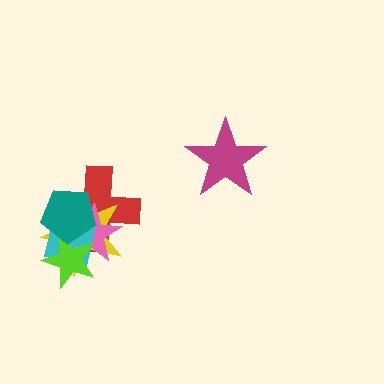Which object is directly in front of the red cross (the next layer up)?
The yellow star is directly in front of the red cross.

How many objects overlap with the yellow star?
5 objects overlap with the yellow star.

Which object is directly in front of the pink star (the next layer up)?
The cyan square is directly in front of the pink star.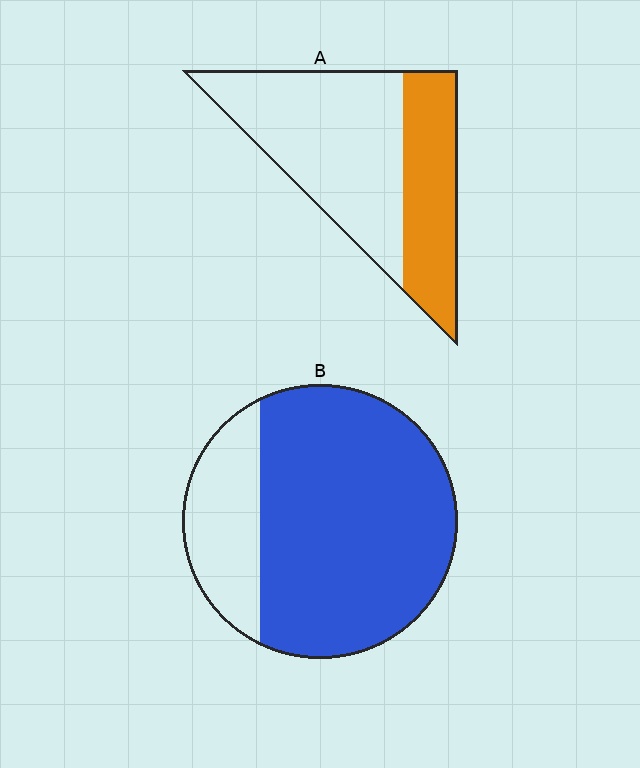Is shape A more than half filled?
No.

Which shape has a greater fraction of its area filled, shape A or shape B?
Shape B.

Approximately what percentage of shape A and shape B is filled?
A is approximately 35% and B is approximately 75%.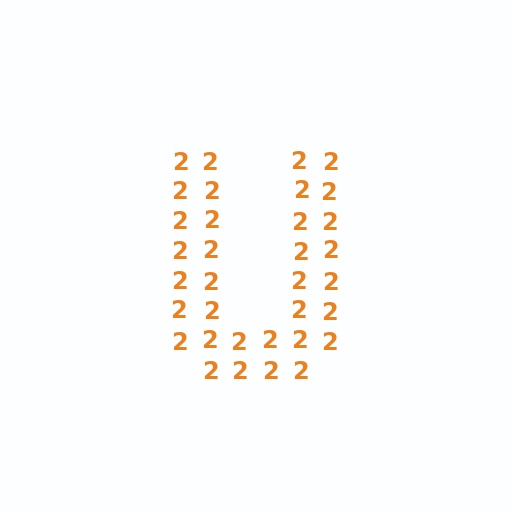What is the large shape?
The large shape is the letter U.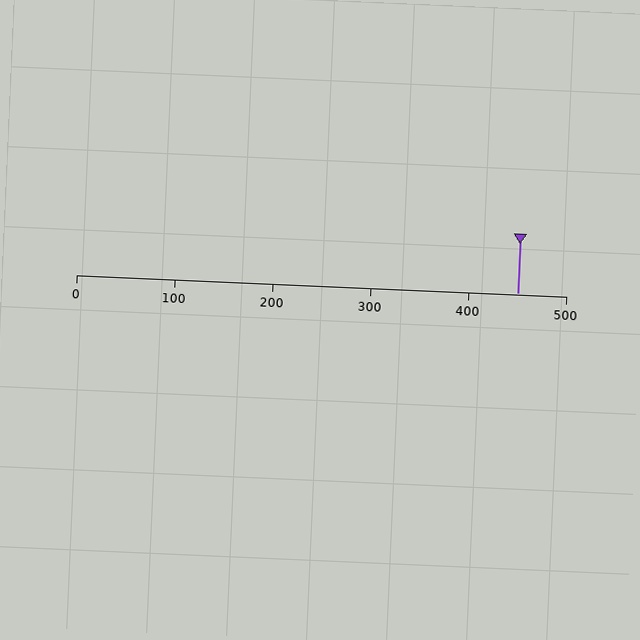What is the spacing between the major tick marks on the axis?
The major ticks are spaced 100 apart.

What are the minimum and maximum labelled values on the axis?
The axis runs from 0 to 500.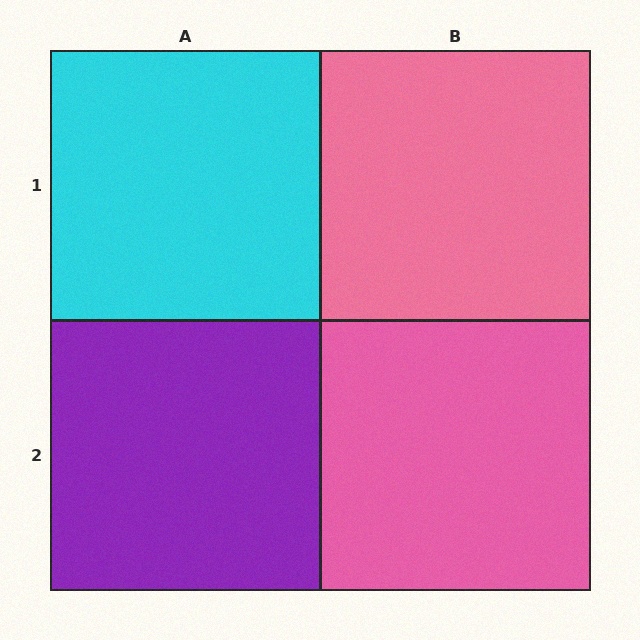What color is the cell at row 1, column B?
Pink.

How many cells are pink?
2 cells are pink.